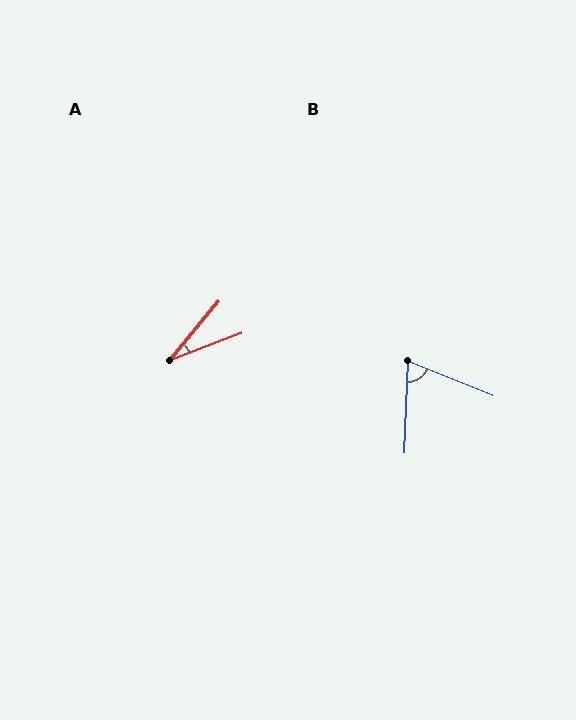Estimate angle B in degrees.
Approximately 70 degrees.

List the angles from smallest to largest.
A (29°), B (70°).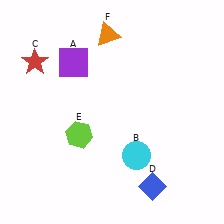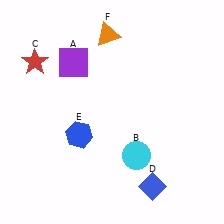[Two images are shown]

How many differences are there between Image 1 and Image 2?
There is 1 difference between the two images.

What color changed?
The hexagon (E) changed from lime in Image 1 to blue in Image 2.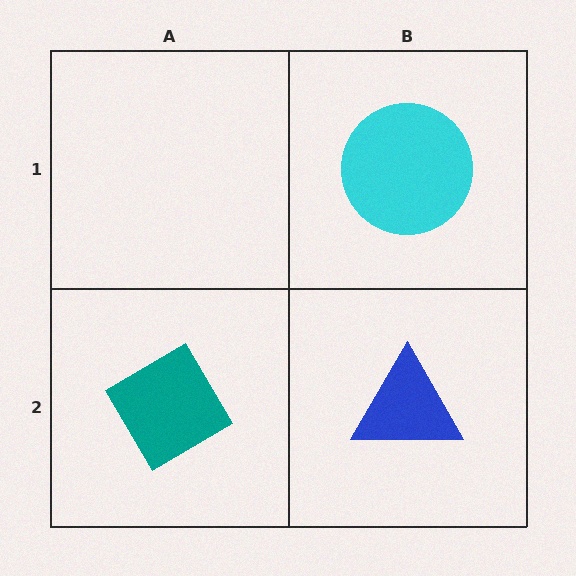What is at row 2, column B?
A blue triangle.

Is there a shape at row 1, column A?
No, that cell is empty.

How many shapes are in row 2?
2 shapes.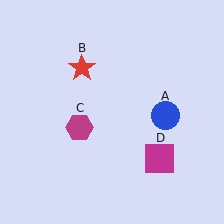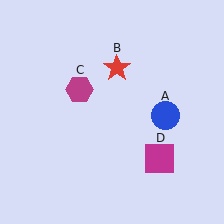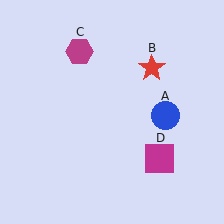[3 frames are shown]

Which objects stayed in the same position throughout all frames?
Blue circle (object A) and magenta square (object D) remained stationary.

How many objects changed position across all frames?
2 objects changed position: red star (object B), magenta hexagon (object C).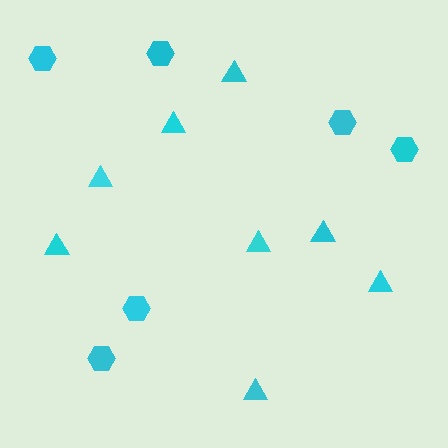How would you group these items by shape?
There are 2 groups: one group of triangles (8) and one group of hexagons (6).